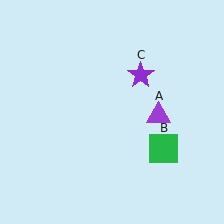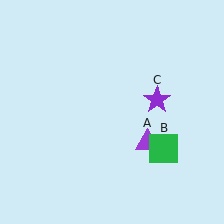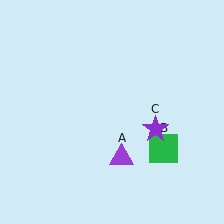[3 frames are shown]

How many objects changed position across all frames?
2 objects changed position: purple triangle (object A), purple star (object C).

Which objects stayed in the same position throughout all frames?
Green square (object B) remained stationary.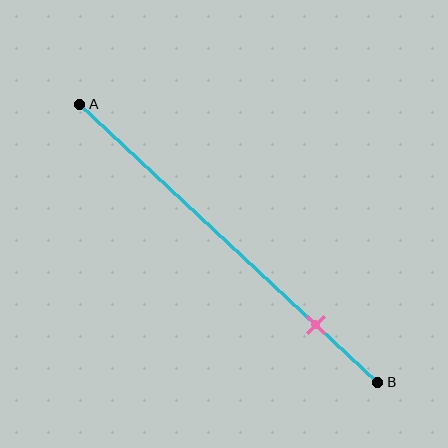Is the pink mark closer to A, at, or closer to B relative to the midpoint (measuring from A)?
The pink mark is closer to point B than the midpoint of segment AB.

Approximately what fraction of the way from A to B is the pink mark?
The pink mark is approximately 80% of the way from A to B.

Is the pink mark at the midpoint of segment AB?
No, the mark is at about 80% from A, not at the 50% midpoint.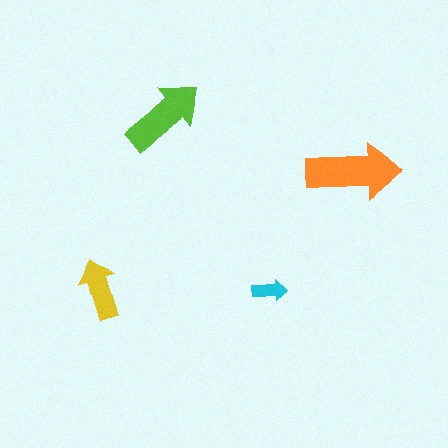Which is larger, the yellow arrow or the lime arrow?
The lime one.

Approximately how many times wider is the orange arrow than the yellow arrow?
About 1.5 times wider.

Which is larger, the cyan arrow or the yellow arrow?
The yellow one.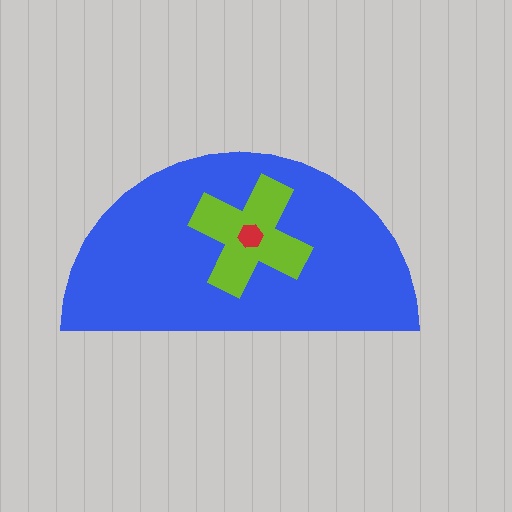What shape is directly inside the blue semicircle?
The lime cross.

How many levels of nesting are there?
3.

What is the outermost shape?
The blue semicircle.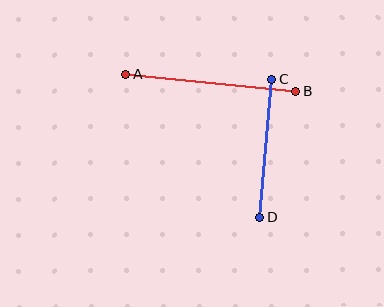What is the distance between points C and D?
The distance is approximately 138 pixels.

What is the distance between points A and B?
The distance is approximately 171 pixels.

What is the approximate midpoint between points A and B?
The midpoint is at approximately (211, 83) pixels.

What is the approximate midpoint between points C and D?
The midpoint is at approximately (266, 148) pixels.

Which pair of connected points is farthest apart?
Points A and B are farthest apart.